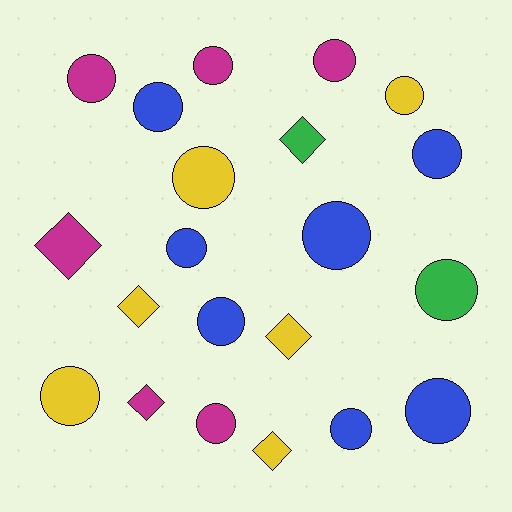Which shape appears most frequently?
Circle, with 15 objects.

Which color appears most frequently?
Blue, with 7 objects.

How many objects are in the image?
There are 21 objects.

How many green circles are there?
There is 1 green circle.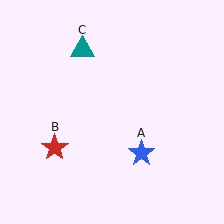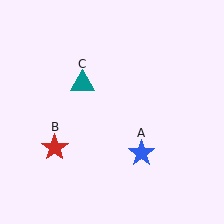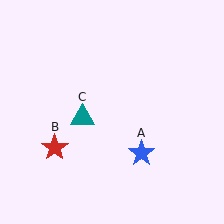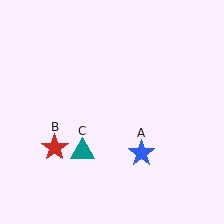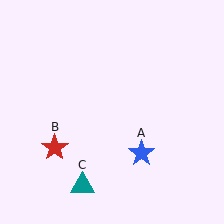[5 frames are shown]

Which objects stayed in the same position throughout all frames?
Blue star (object A) and red star (object B) remained stationary.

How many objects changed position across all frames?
1 object changed position: teal triangle (object C).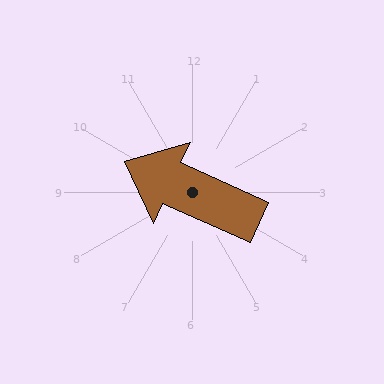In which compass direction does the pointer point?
Northwest.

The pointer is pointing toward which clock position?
Roughly 10 o'clock.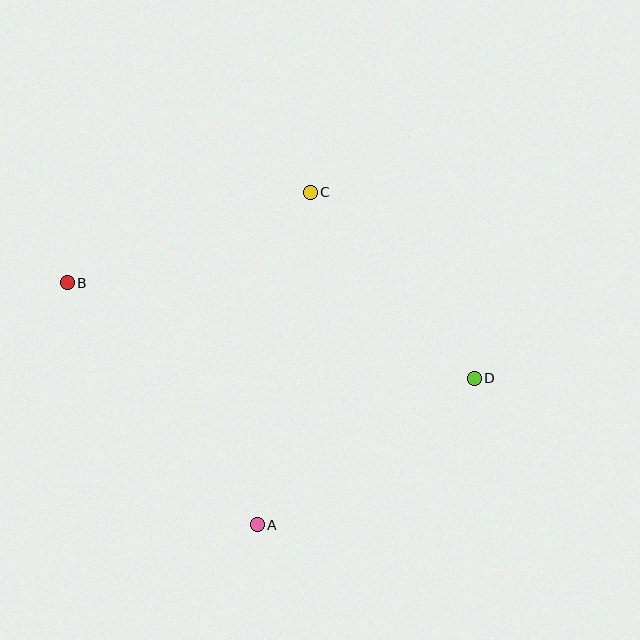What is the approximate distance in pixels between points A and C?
The distance between A and C is approximately 337 pixels.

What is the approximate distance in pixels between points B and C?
The distance between B and C is approximately 259 pixels.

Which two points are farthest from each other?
Points B and D are farthest from each other.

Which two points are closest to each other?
Points C and D are closest to each other.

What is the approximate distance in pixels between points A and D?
The distance between A and D is approximately 262 pixels.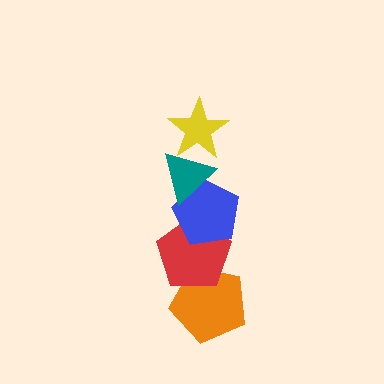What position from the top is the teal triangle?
The teal triangle is 2nd from the top.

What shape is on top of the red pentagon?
The blue pentagon is on top of the red pentagon.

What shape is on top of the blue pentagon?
The teal triangle is on top of the blue pentagon.